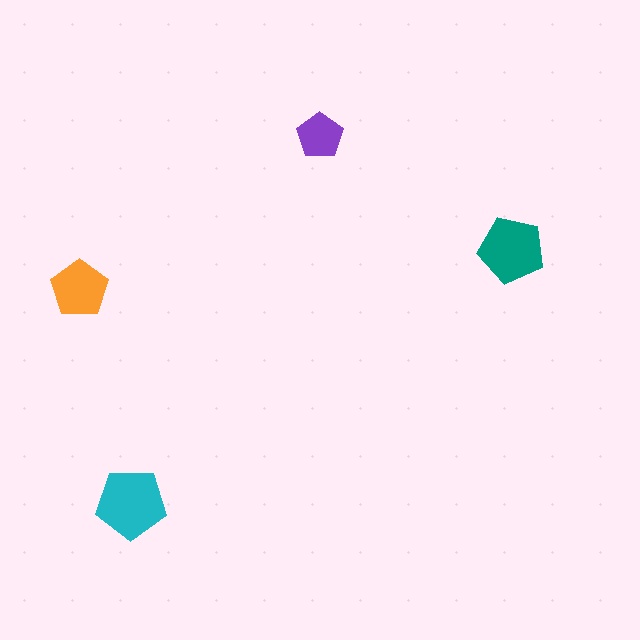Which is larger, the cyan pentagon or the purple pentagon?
The cyan one.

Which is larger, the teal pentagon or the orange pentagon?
The teal one.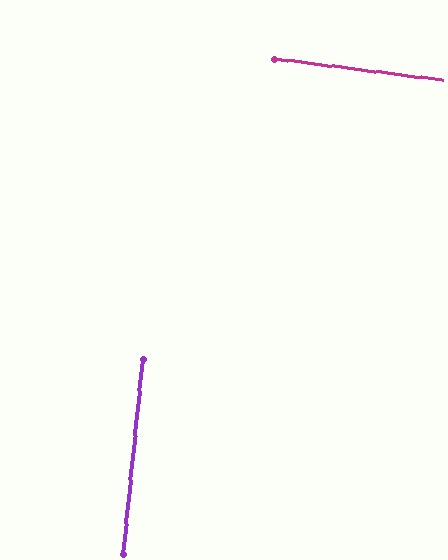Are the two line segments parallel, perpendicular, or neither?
Perpendicular — they meet at approximately 89°.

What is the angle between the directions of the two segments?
Approximately 89 degrees.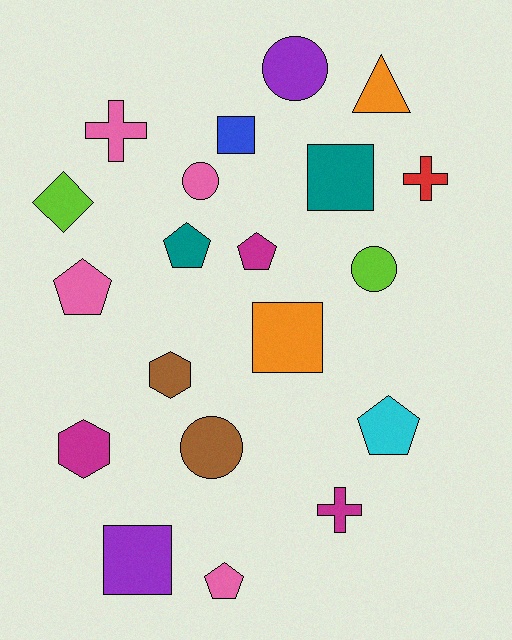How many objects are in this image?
There are 20 objects.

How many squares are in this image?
There are 4 squares.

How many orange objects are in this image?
There are 2 orange objects.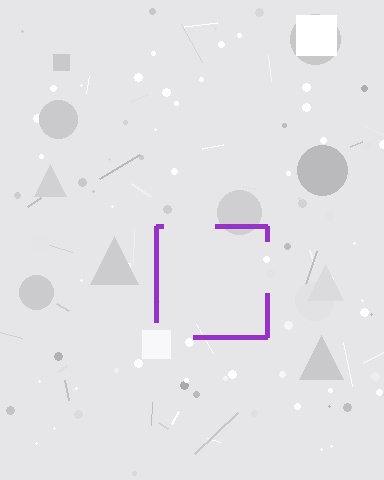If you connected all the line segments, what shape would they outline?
They would outline a square.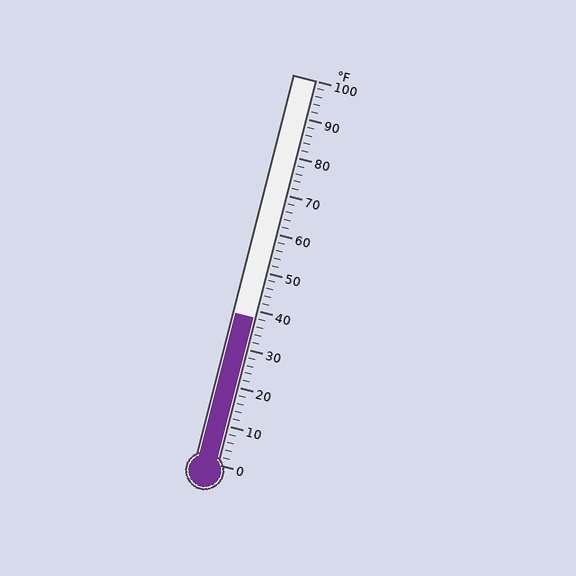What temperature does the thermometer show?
The thermometer shows approximately 38°F.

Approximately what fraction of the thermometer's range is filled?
The thermometer is filled to approximately 40% of its range.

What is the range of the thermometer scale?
The thermometer scale ranges from 0°F to 100°F.